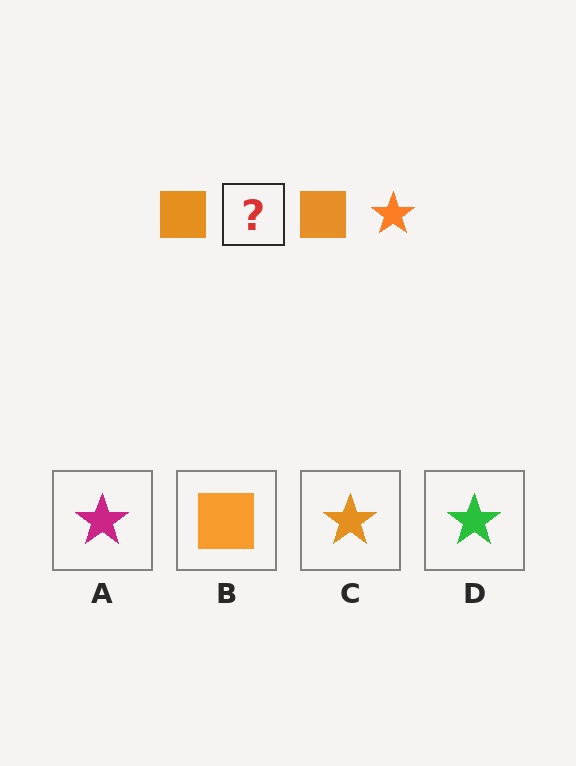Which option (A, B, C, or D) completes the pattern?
C.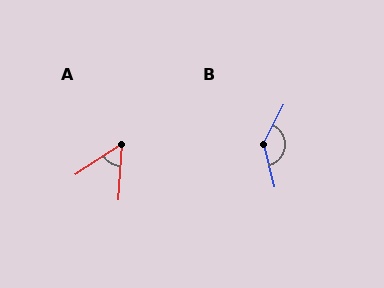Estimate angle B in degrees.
Approximately 138 degrees.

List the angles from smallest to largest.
A (53°), B (138°).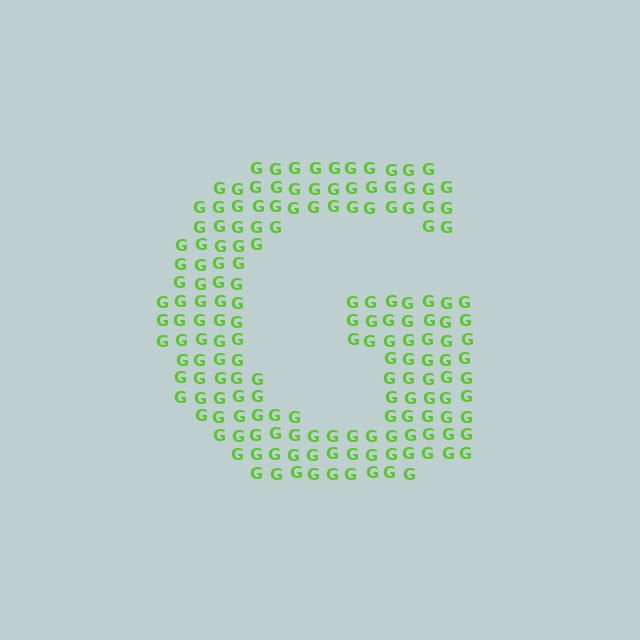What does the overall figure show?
The overall figure shows the letter G.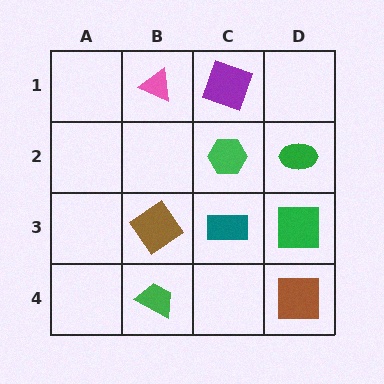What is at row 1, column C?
A purple square.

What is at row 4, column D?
A brown square.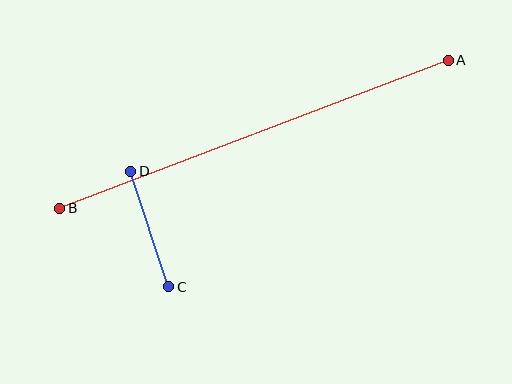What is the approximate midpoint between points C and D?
The midpoint is at approximately (150, 229) pixels.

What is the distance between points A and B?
The distance is approximately 416 pixels.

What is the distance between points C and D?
The distance is approximately 122 pixels.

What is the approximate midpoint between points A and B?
The midpoint is at approximately (254, 134) pixels.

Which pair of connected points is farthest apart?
Points A and B are farthest apart.